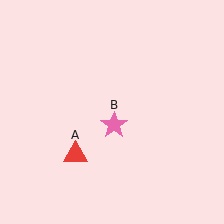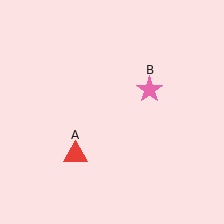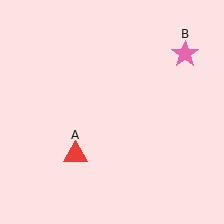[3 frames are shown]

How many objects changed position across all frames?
1 object changed position: pink star (object B).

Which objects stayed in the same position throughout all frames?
Red triangle (object A) remained stationary.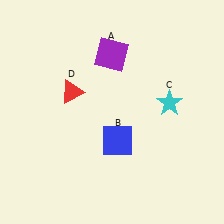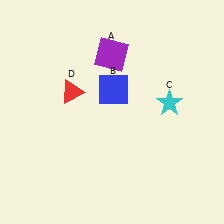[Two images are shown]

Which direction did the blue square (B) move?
The blue square (B) moved up.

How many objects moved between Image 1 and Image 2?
1 object moved between the two images.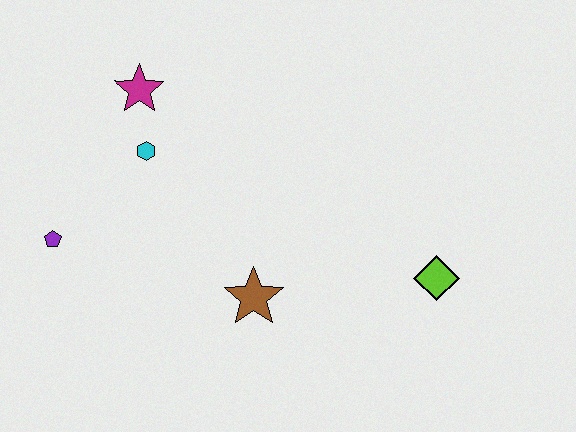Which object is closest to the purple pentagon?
The cyan hexagon is closest to the purple pentagon.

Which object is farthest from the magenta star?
The lime diamond is farthest from the magenta star.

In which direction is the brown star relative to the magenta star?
The brown star is below the magenta star.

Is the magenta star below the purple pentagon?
No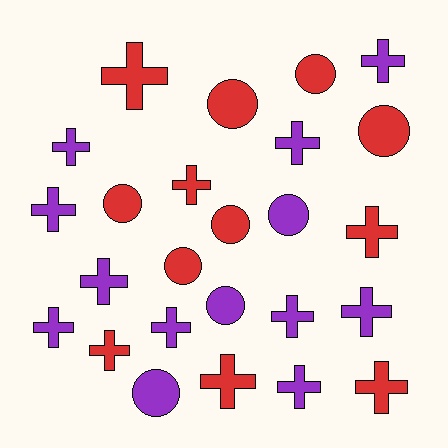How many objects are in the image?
There are 25 objects.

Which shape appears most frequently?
Cross, with 16 objects.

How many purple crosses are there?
There are 10 purple crosses.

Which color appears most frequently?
Purple, with 13 objects.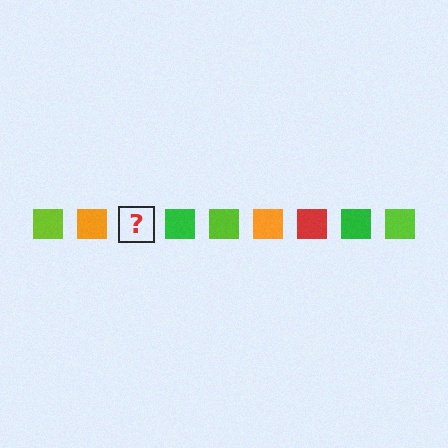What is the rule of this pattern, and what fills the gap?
The rule is that the pattern cycles through lime, orange, red, green squares. The gap should be filled with a red square.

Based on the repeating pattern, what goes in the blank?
The blank should be a red square.